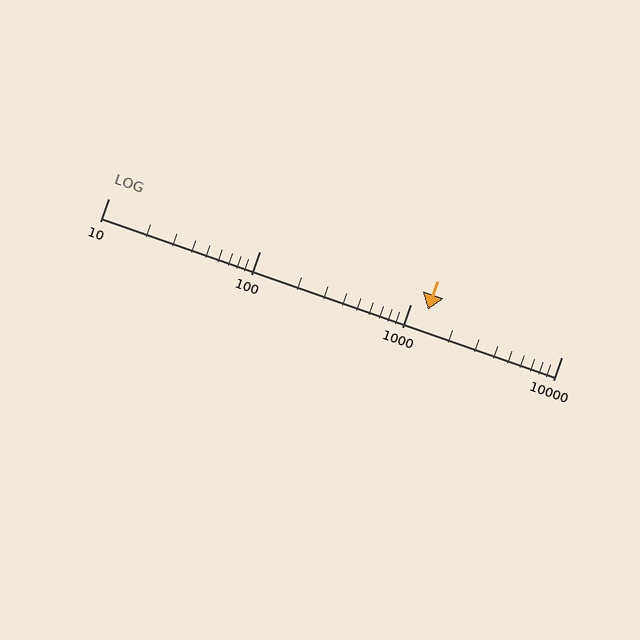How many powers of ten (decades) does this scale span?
The scale spans 3 decades, from 10 to 10000.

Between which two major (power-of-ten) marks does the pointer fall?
The pointer is between 1000 and 10000.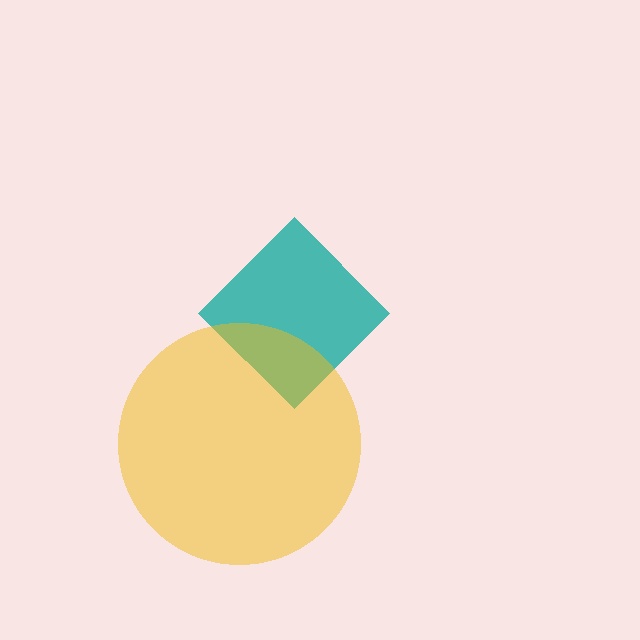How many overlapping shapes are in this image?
There are 2 overlapping shapes in the image.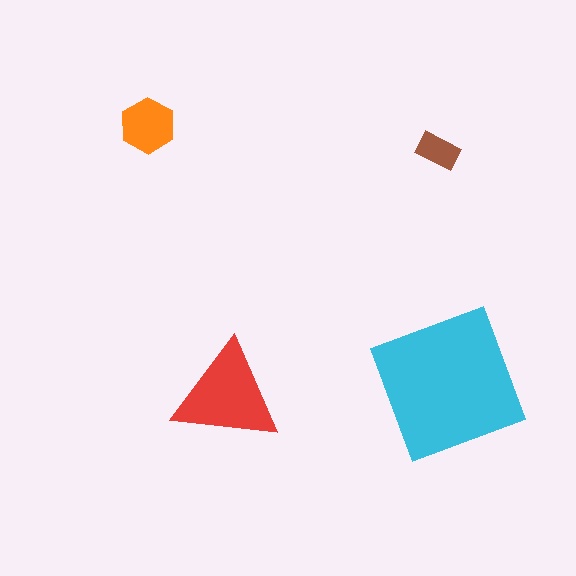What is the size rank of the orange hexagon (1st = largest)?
3rd.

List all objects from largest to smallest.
The cyan square, the red triangle, the orange hexagon, the brown rectangle.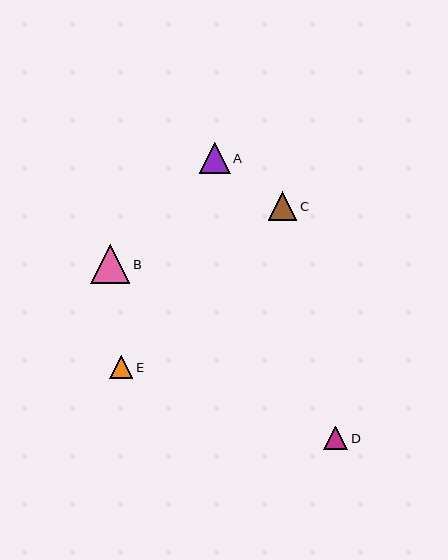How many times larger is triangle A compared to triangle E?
Triangle A is approximately 1.3 times the size of triangle E.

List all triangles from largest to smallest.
From largest to smallest: B, A, C, D, E.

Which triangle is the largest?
Triangle B is the largest with a size of approximately 39 pixels.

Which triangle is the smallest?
Triangle E is the smallest with a size of approximately 23 pixels.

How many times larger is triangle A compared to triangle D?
Triangle A is approximately 1.3 times the size of triangle D.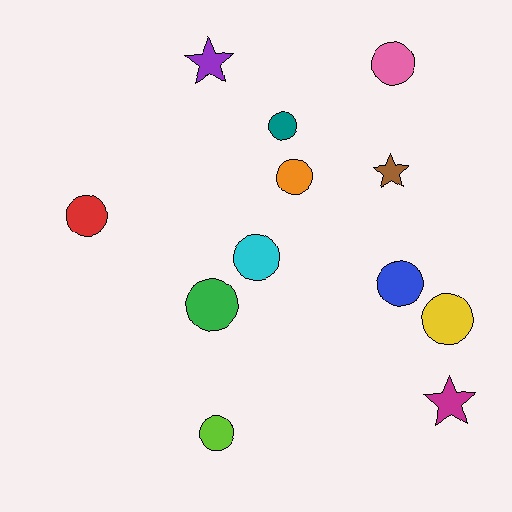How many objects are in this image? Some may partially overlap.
There are 12 objects.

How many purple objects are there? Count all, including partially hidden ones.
There is 1 purple object.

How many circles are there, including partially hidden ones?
There are 9 circles.